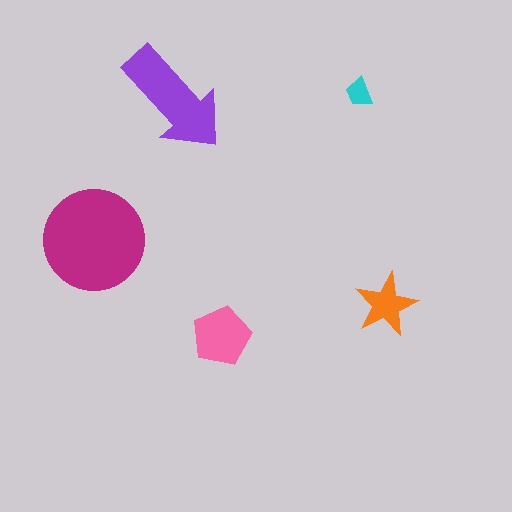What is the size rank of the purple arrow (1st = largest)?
2nd.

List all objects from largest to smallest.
The magenta circle, the purple arrow, the pink pentagon, the orange star, the cyan trapezoid.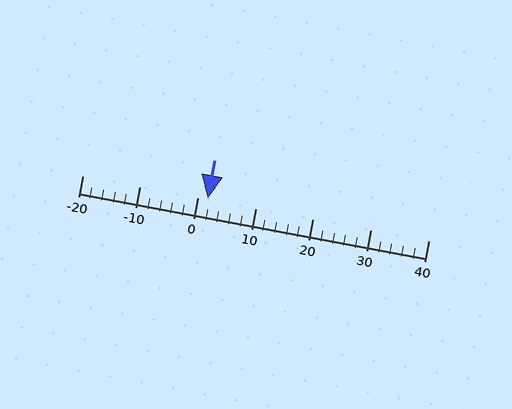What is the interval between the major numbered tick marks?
The major tick marks are spaced 10 units apart.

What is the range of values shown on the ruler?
The ruler shows values from -20 to 40.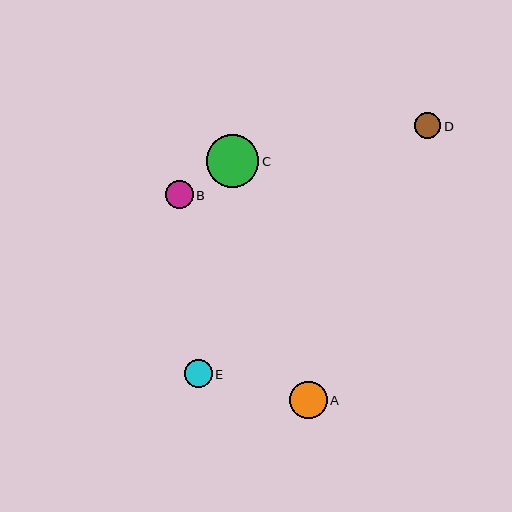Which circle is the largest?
Circle C is the largest with a size of approximately 52 pixels.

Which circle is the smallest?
Circle D is the smallest with a size of approximately 26 pixels.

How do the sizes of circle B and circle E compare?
Circle B and circle E are approximately the same size.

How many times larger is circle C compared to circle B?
Circle C is approximately 1.9 times the size of circle B.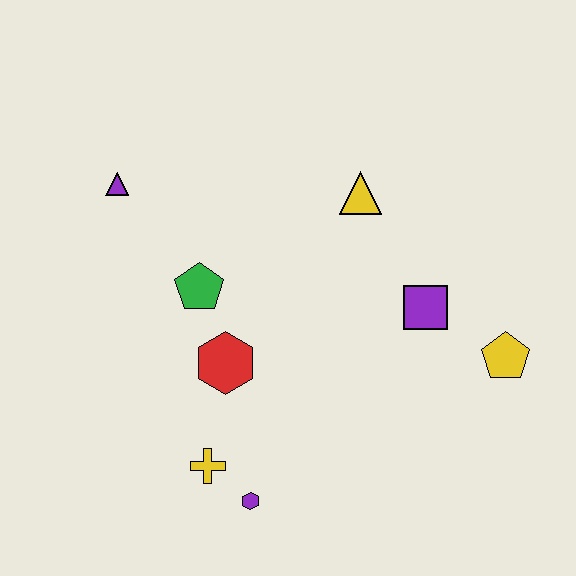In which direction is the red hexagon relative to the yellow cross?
The red hexagon is above the yellow cross.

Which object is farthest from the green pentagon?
The yellow pentagon is farthest from the green pentagon.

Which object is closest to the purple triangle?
The green pentagon is closest to the purple triangle.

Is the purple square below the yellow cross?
No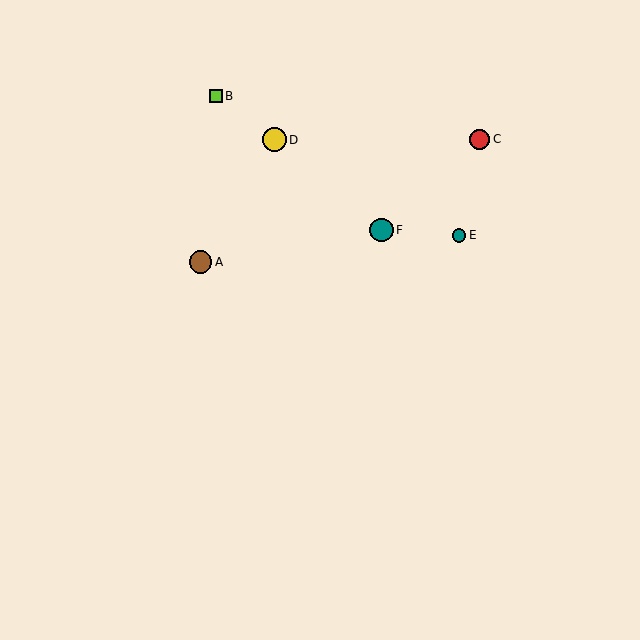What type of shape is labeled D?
Shape D is a yellow circle.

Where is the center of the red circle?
The center of the red circle is at (480, 139).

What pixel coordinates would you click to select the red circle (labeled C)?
Click at (480, 139) to select the red circle C.